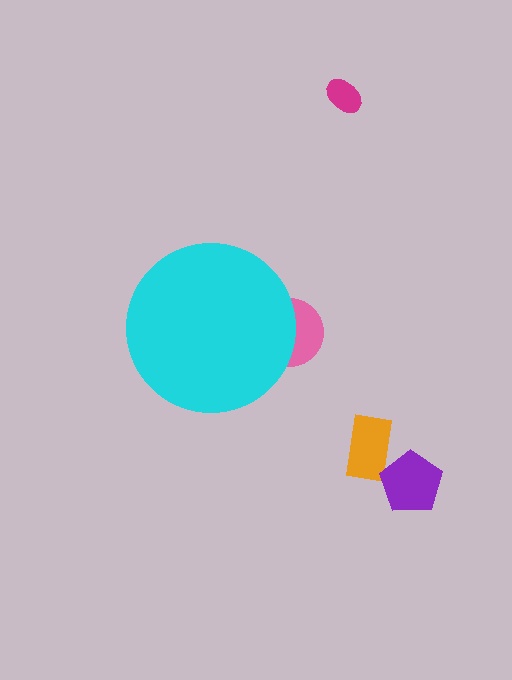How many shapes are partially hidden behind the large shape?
1 shape is partially hidden.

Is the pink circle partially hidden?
Yes, the pink circle is partially hidden behind the cyan circle.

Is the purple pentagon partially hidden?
No, the purple pentagon is fully visible.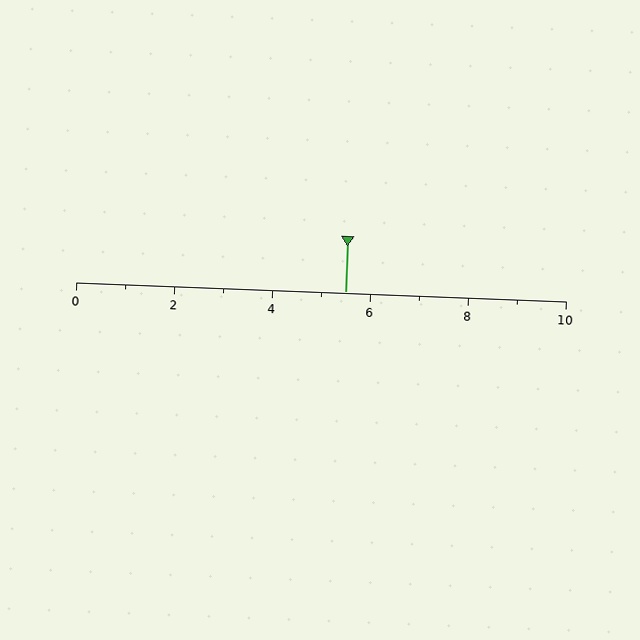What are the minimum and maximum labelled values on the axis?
The axis runs from 0 to 10.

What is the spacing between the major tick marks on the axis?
The major ticks are spaced 2 apart.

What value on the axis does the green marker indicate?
The marker indicates approximately 5.5.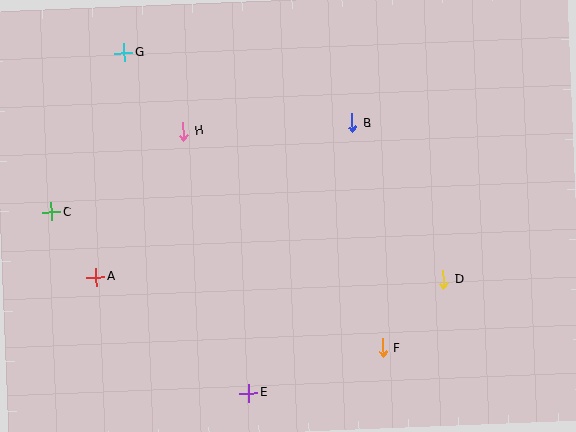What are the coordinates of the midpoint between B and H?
The midpoint between B and H is at (268, 127).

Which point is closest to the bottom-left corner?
Point A is closest to the bottom-left corner.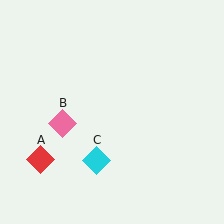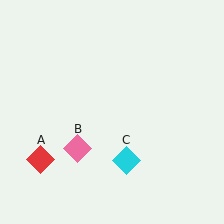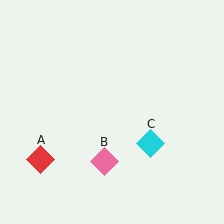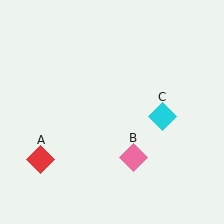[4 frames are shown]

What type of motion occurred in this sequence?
The pink diamond (object B), cyan diamond (object C) rotated counterclockwise around the center of the scene.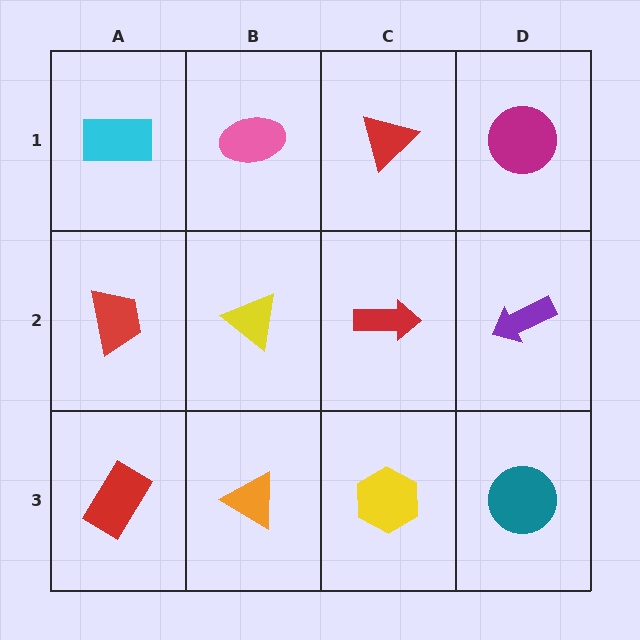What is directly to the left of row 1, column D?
A red triangle.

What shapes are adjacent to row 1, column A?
A red trapezoid (row 2, column A), a pink ellipse (row 1, column B).